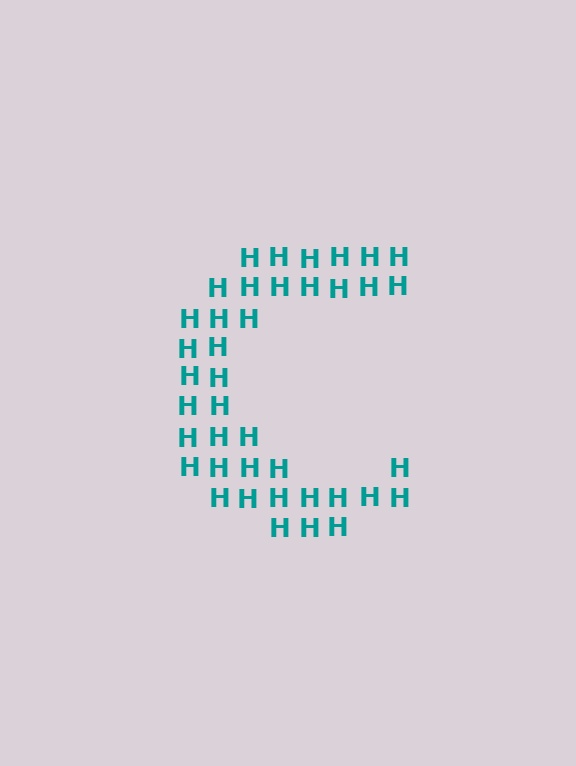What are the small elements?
The small elements are letter H's.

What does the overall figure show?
The overall figure shows the letter C.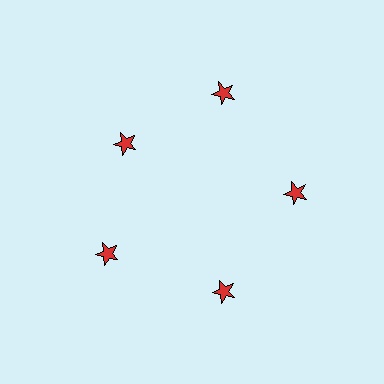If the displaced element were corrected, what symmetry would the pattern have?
It would have 5-fold rotational symmetry — the pattern would map onto itself every 72 degrees.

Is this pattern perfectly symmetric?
No. The 5 red stars are arranged in a ring, but one element near the 10 o'clock position is pulled inward toward the center, breaking the 5-fold rotational symmetry.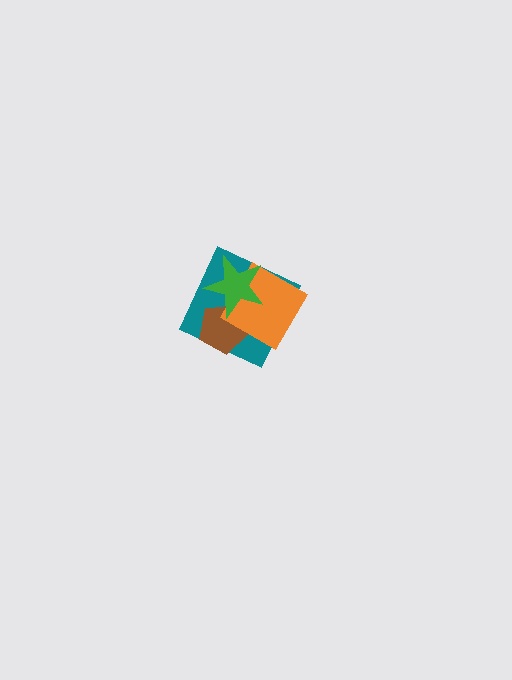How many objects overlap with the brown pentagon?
3 objects overlap with the brown pentagon.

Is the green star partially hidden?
No, no other shape covers it.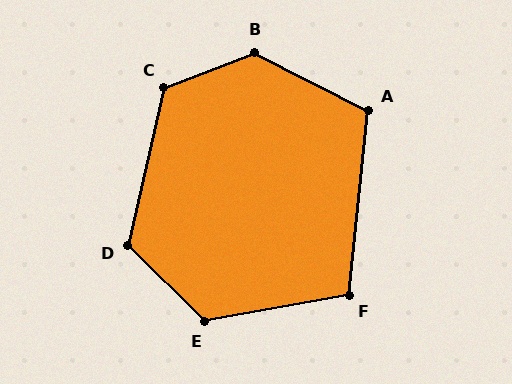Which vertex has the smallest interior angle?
F, at approximately 106 degrees.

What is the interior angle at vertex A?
Approximately 111 degrees (obtuse).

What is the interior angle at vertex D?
Approximately 122 degrees (obtuse).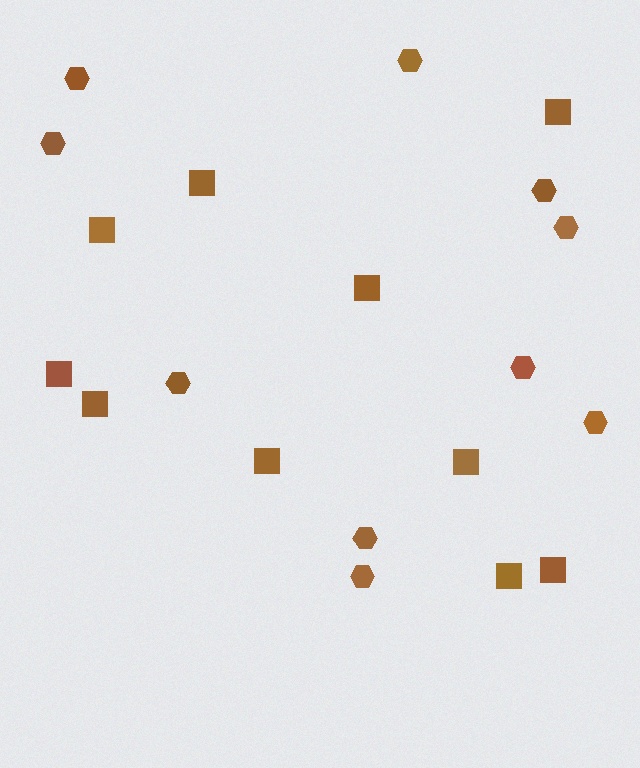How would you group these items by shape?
There are 2 groups: one group of squares (10) and one group of hexagons (10).